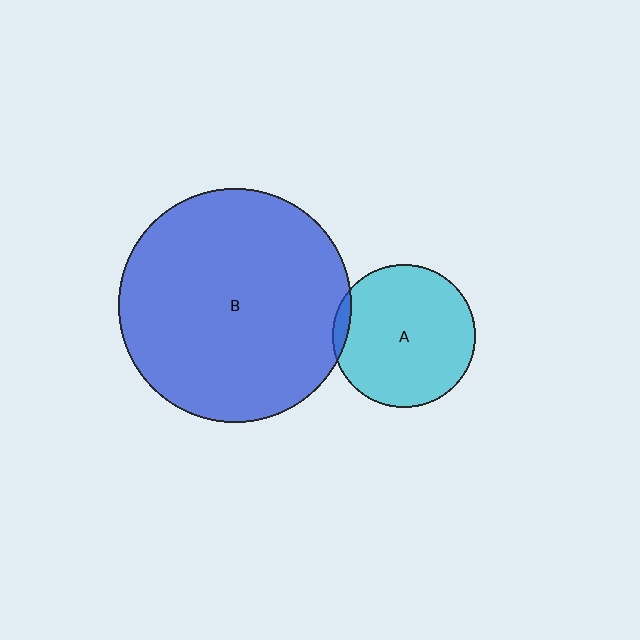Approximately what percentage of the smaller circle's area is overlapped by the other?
Approximately 5%.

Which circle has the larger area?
Circle B (blue).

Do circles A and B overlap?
Yes.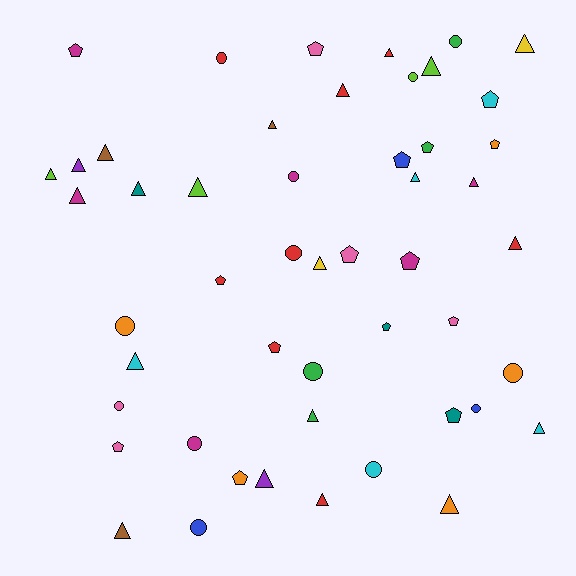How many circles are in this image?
There are 13 circles.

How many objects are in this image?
There are 50 objects.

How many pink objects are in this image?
There are 5 pink objects.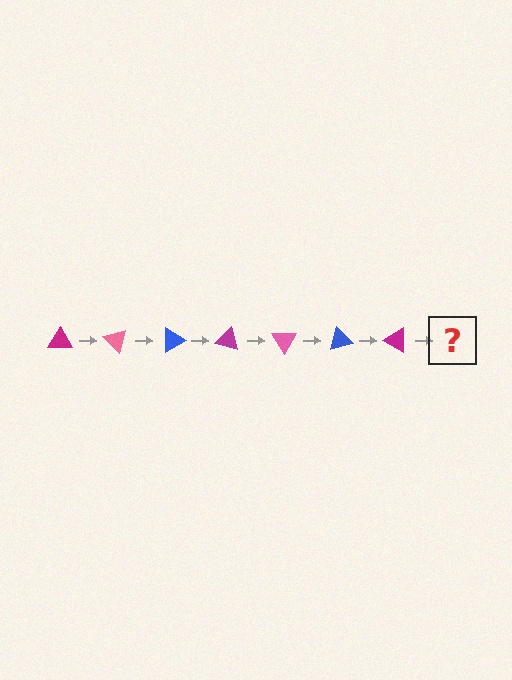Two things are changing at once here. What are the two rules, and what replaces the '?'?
The two rules are that it rotates 45 degrees each step and the color cycles through magenta, pink, and blue. The '?' should be a pink triangle, rotated 315 degrees from the start.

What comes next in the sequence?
The next element should be a pink triangle, rotated 315 degrees from the start.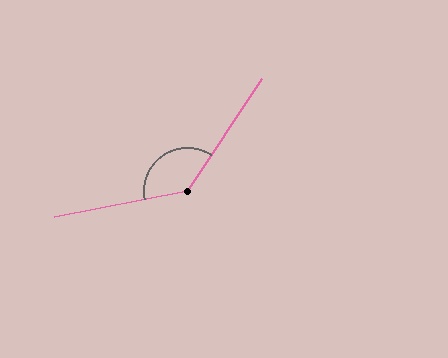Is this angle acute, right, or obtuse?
It is obtuse.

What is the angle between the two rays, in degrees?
Approximately 135 degrees.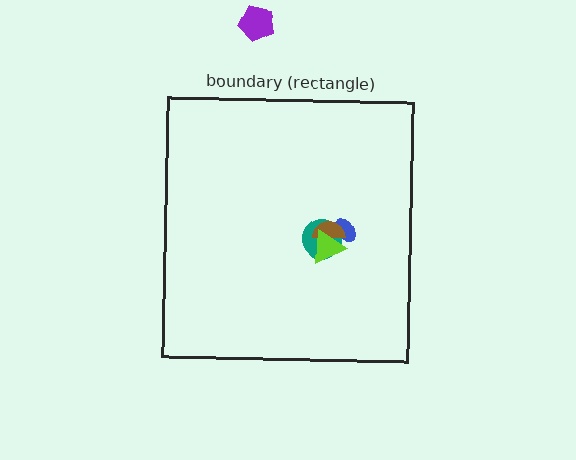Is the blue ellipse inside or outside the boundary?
Inside.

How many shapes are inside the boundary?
4 inside, 1 outside.